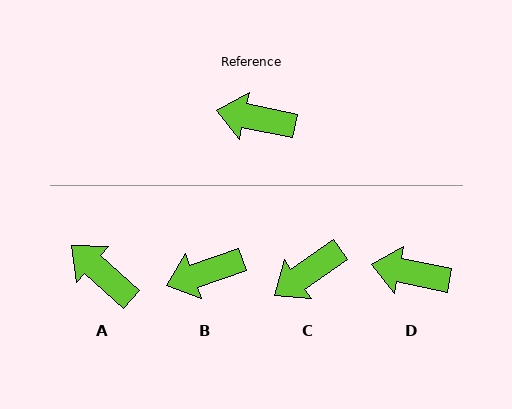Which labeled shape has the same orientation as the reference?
D.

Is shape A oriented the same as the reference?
No, it is off by about 31 degrees.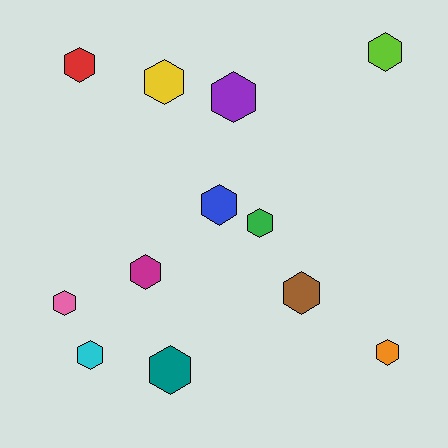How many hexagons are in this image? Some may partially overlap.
There are 12 hexagons.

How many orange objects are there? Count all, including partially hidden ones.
There is 1 orange object.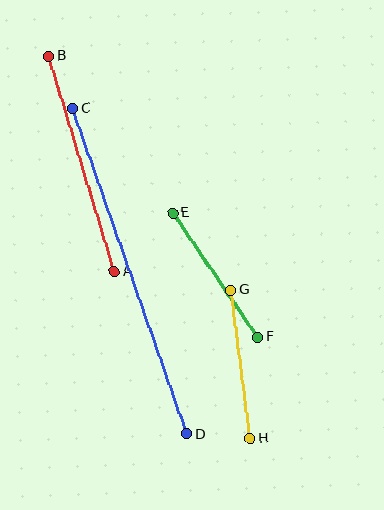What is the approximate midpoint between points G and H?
The midpoint is at approximately (241, 364) pixels.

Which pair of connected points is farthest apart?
Points C and D are farthest apart.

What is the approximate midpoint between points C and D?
The midpoint is at approximately (130, 271) pixels.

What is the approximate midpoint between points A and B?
The midpoint is at approximately (82, 164) pixels.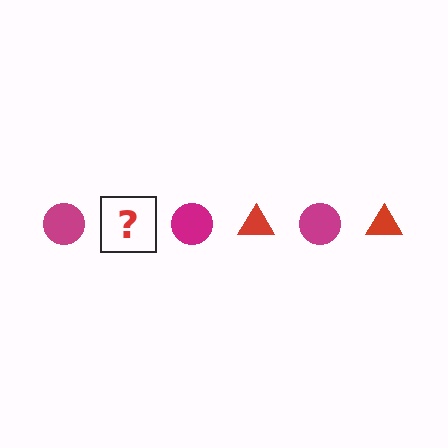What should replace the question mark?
The question mark should be replaced with a red triangle.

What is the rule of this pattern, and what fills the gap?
The rule is that the pattern alternates between magenta circle and red triangle. The gap should be filled with a red triangle.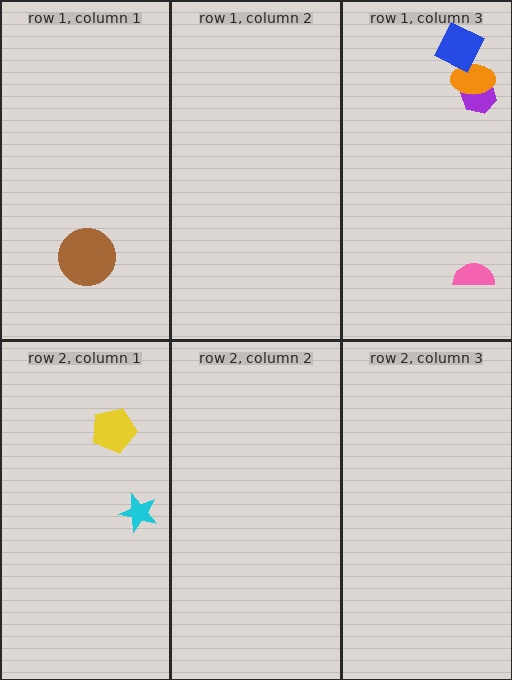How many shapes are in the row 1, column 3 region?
4.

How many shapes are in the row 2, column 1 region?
2.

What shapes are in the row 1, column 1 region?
The brown circle.